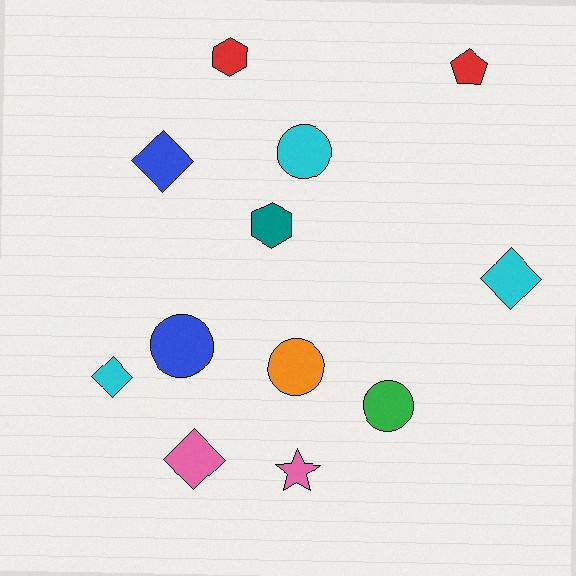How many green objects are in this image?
There is 1 green object.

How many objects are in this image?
There are 12 objects.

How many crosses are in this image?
There are no crosses.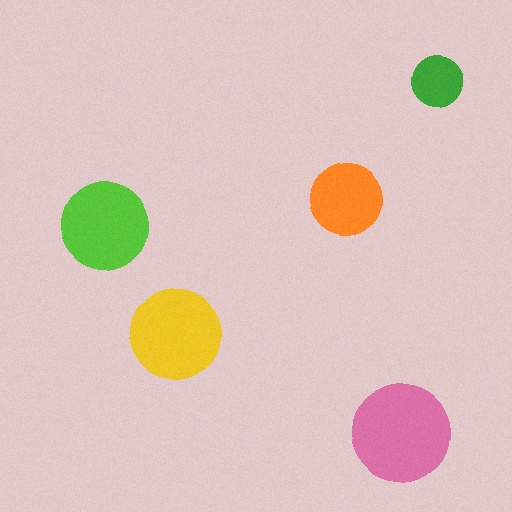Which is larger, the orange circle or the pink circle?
The pink one.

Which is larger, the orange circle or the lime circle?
The lime one.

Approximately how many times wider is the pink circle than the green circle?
About 2 times wider.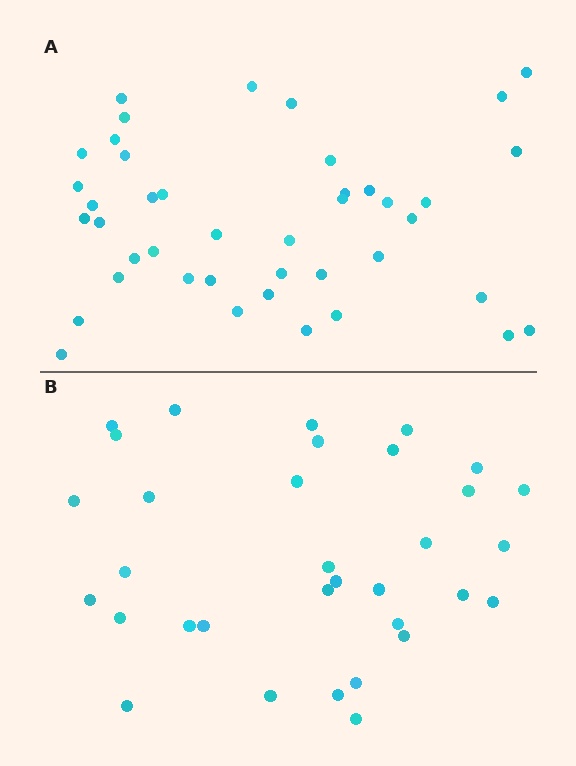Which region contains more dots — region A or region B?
Region A (the top region) has more dots.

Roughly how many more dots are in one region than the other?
Region A has roughly 8 or so more dots than region B.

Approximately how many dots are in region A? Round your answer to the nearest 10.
About 40 dots. (The exact count is 42, which rounds to 40.)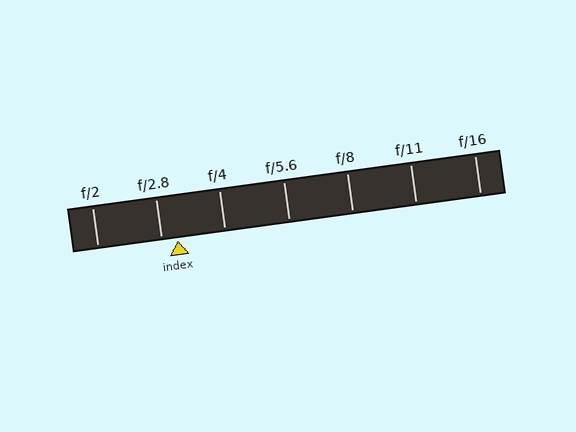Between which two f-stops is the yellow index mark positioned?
The index mark is between f/2.8 and f/4.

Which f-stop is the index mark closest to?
The index mark is closest to f/2.8.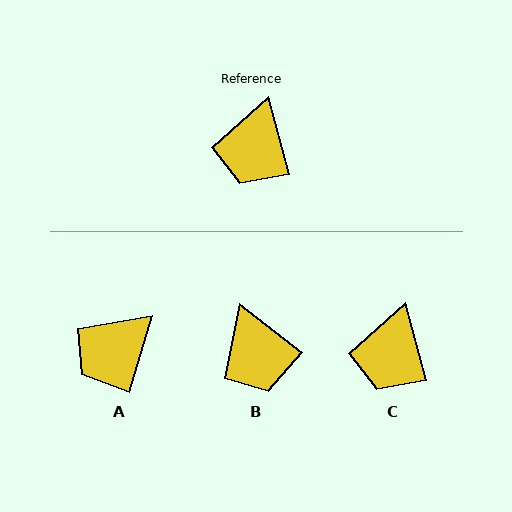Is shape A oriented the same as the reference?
No, it is off by about 32 degrees.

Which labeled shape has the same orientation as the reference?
C.